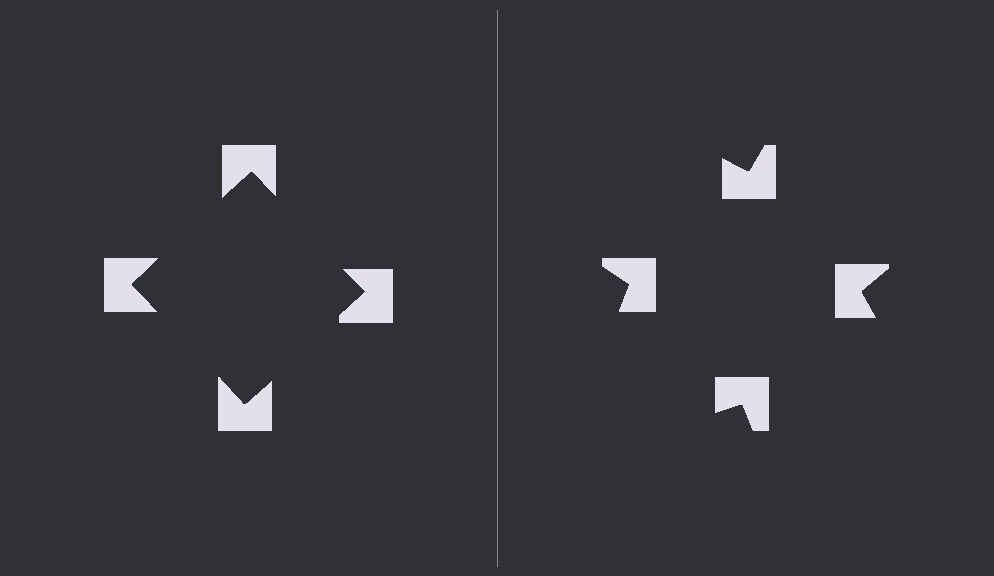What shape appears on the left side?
An illusory square.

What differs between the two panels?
The notched squares are positioned identically on both sides; only the wedge orientations differ. On the left they align to a square; on the right they are misaligned.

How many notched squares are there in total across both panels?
8 — 4 on each side.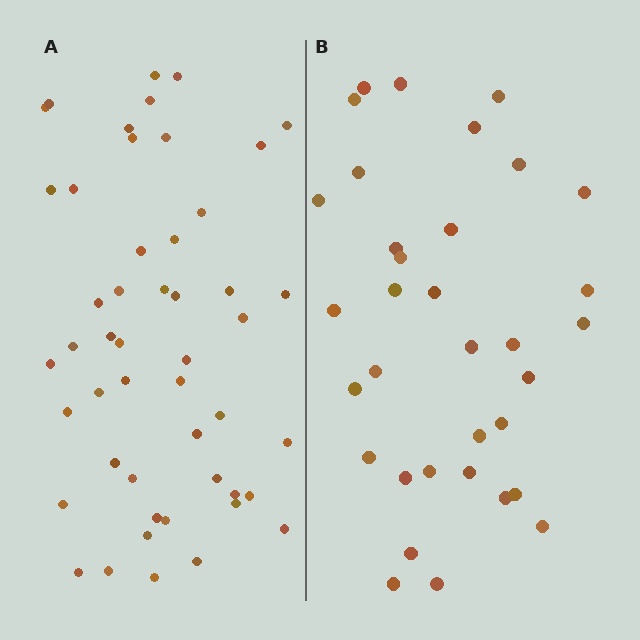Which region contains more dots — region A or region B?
Region A (the left region) has more dots.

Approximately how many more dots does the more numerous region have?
Region A has approximately 15 more dots than region B.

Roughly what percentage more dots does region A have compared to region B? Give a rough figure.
About 45% more.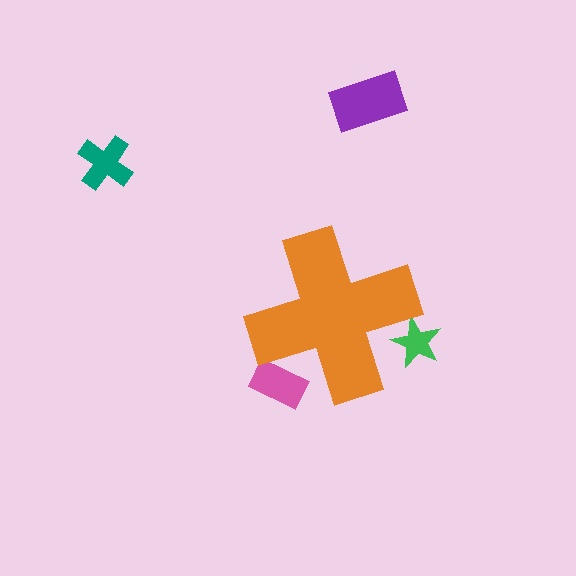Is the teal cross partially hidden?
No, the teal cross is fully visible.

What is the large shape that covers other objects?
An orange cross.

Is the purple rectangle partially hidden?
No, the purple rectangle is fully visible.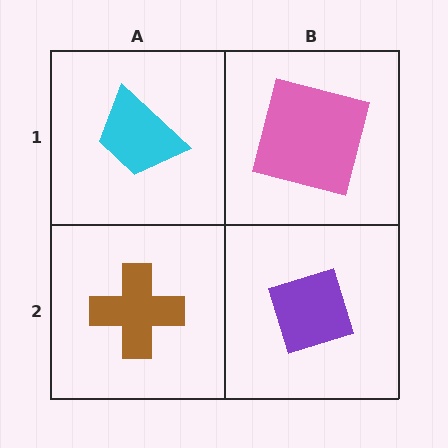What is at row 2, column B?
A purple diamond.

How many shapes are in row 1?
2 shapes.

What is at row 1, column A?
A cyan trapezoid.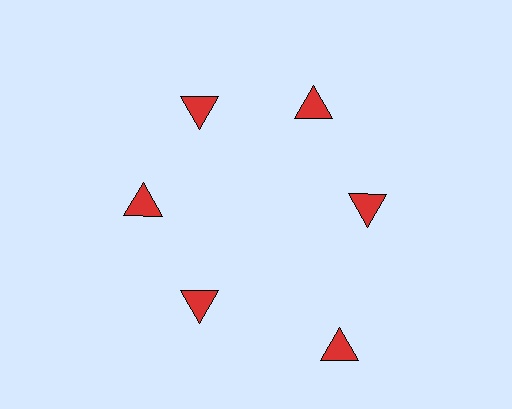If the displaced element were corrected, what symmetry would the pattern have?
It would have 6-fold rotational symmetry — the pattern would map onto itself every 60 degrees.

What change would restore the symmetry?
The symmetry would be restored by moving it inward, back onto the ring so that all 6 triangles sit at equal angles and equal distance from the center.